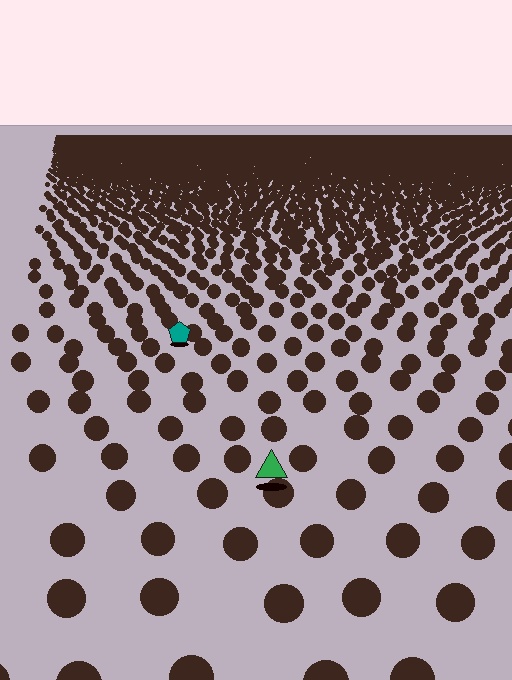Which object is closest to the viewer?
The green triangle is closest. The texture marks near it are larger and more spread out.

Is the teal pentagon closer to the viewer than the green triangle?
No. The green triangle is closer — you can tell from the texture gradient: the ground texture is coarser near it.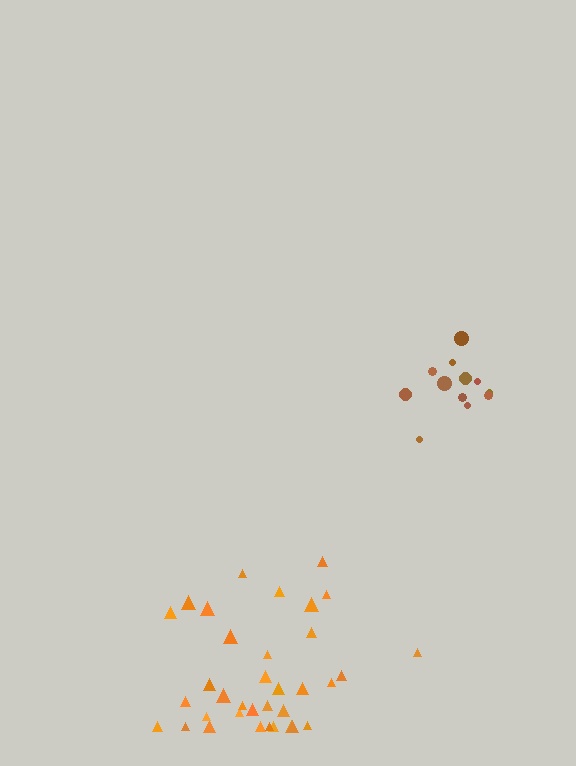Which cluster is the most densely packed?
Brown.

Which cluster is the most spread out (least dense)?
Orange.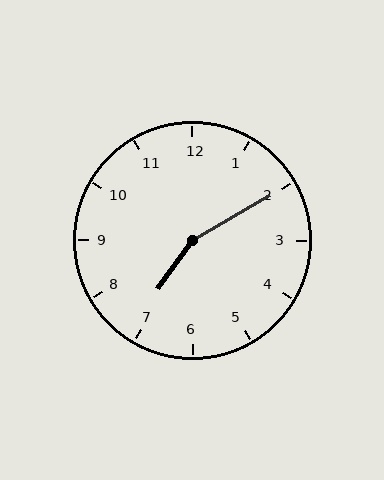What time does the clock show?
7:10.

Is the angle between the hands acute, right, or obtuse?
It is obtuse.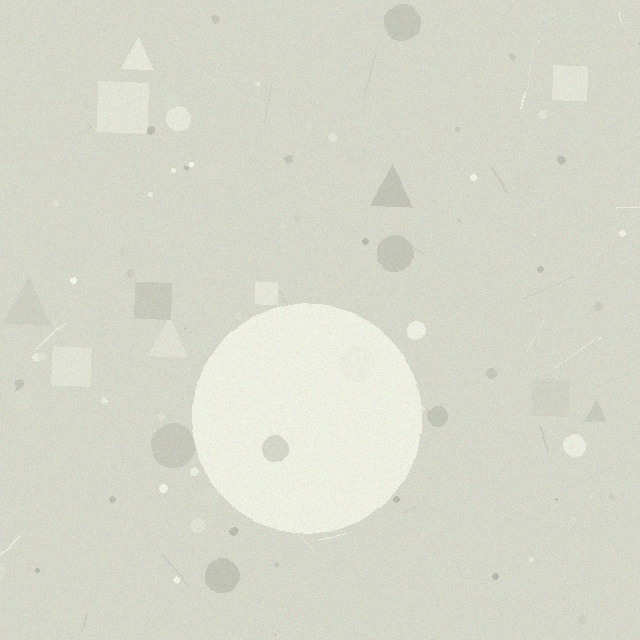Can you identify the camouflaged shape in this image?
The camouflaged shape is a circle.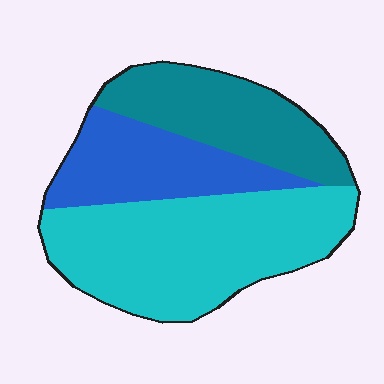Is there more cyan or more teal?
Cyan.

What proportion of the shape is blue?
Blue covers around 25% of the shape.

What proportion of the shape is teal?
Teal covers around 25% of the shape.